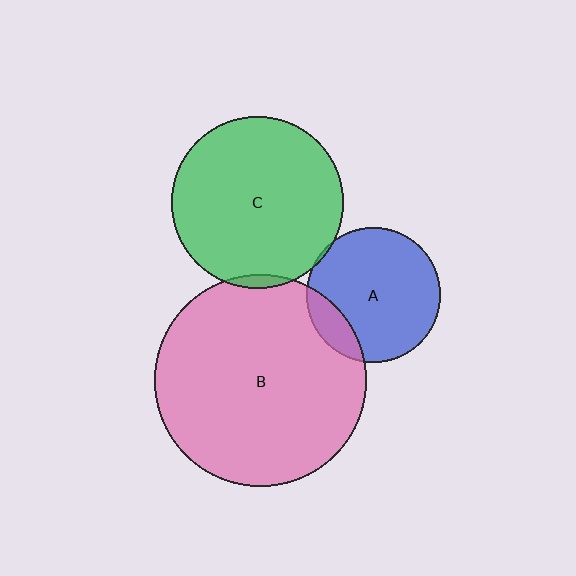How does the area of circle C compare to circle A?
Approximately 1.6 times.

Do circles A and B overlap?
Yes.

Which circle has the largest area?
Circle B (pink).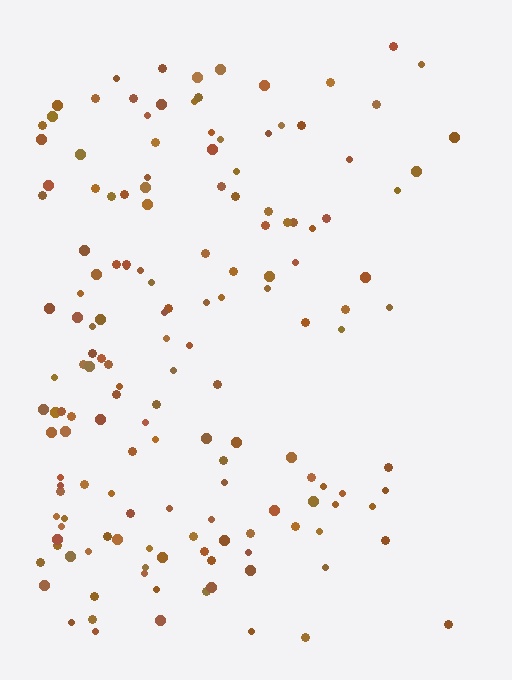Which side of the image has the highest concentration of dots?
The left.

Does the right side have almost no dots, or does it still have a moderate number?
Still a moderate number, just noticeably fewer than the left.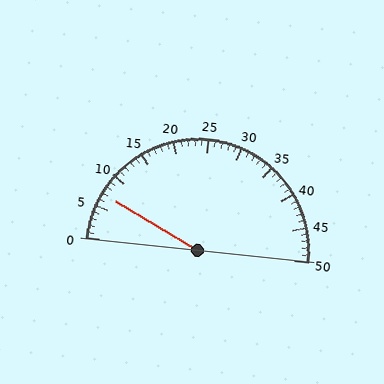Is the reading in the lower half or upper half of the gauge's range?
The reading is in the lower half of the range (0 to 50).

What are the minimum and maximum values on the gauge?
The gauge ranges from 0 to 50.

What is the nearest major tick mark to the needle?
The nearest major tick mark is 5.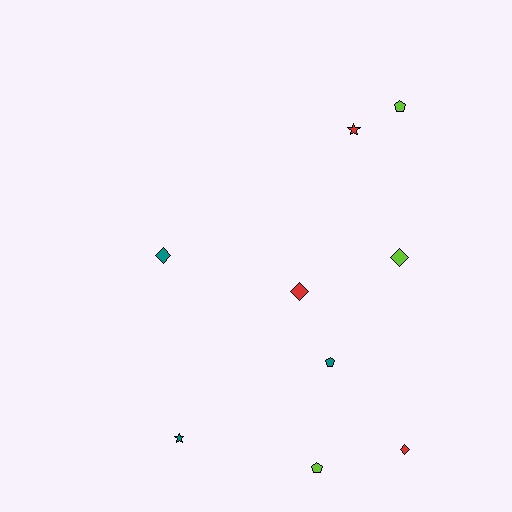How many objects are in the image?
There are 9 objects.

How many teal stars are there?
There is 1 teal star.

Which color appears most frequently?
Lime, with 3 objects.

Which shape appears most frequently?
Diamond, with 4 objects.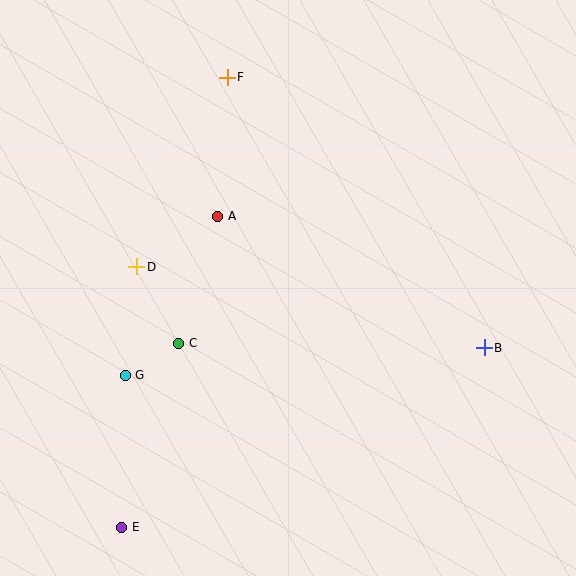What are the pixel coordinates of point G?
Point G is at (125, 375).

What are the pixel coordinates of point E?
Point E is at (122, 527).